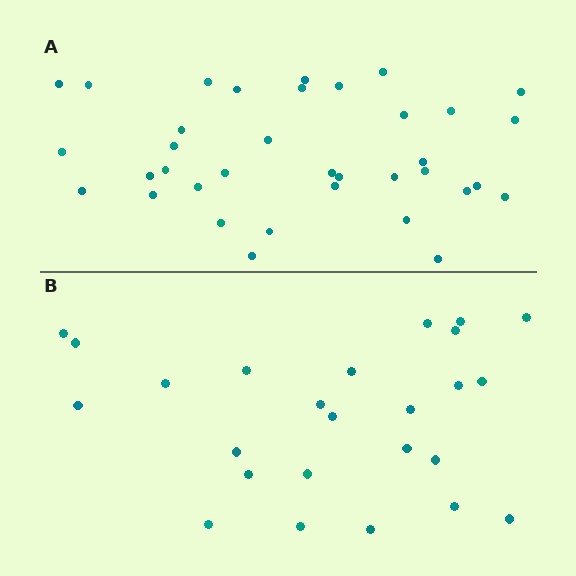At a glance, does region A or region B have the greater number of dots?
Region A (the top region) has more dots.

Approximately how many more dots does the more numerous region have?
Region A has roughly 12 or so more dots than region B.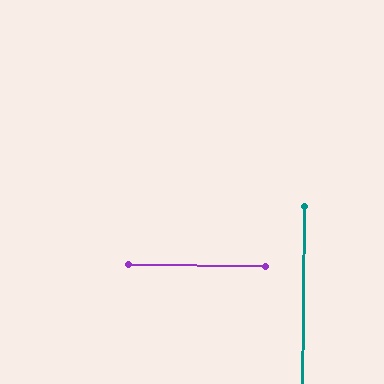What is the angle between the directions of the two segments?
Approximately 90 degrees.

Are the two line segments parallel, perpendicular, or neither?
Perpendicular — they meet at approximately 90°.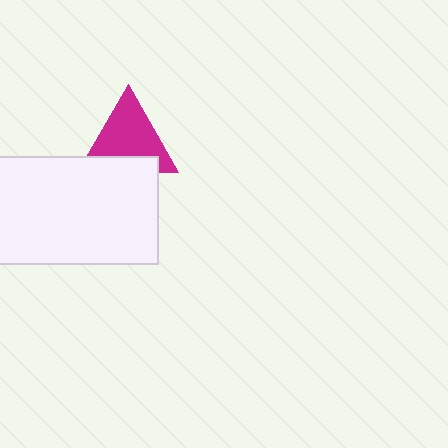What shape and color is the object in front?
The object in front is a white rectangle.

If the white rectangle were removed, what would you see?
You would see the complete magenta triangle.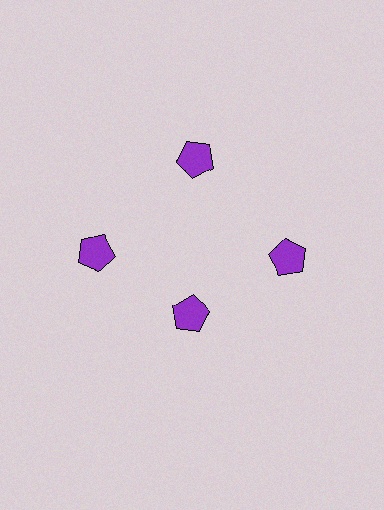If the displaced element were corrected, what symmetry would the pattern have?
It would have 4-fold rotational symmetry — the pattern would map onto itself every 90 degrees.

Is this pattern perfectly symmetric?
No. The 4 purple pentagons are arranged in a ring, but one element near the 6 o'clock position is pulled inward toward the center, breaking the 4-fold rotational symmetry.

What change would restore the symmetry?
The symmetry would be restored by moving it outward, back onto the ring so that all 4 pentagons sit at equal angles and equal distance from the center.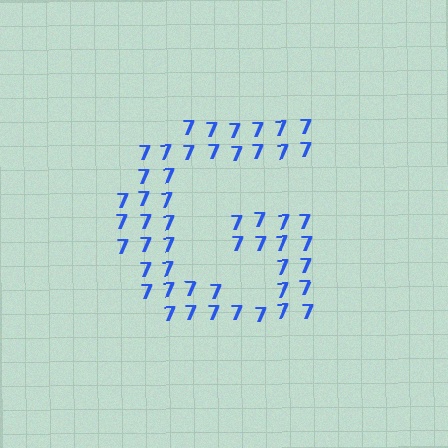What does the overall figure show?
The overall figure shows the letter G.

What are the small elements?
The small elements are digit 7's.